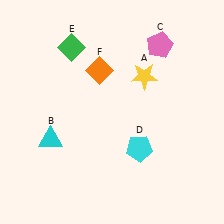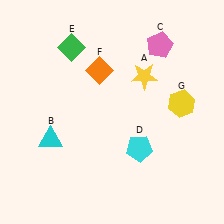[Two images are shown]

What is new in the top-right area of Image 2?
A yellow hexagon (G) was added in the top-right area of Image 2.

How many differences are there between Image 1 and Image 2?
There is 1 difference between the two images.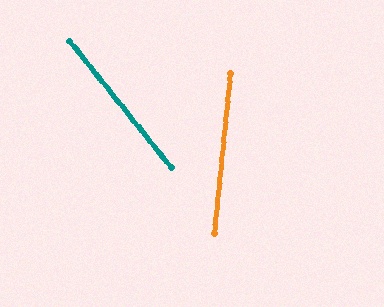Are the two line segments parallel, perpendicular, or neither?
Neither parallel nor perpendicular — they differ by about 45°.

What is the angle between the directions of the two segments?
Approximately 45 degrees.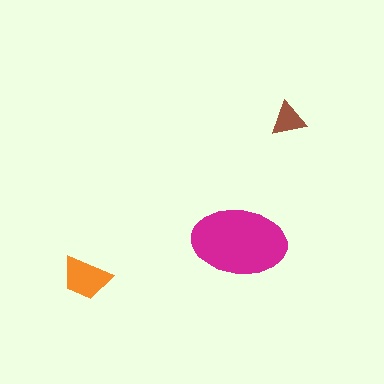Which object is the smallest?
The brown triangle.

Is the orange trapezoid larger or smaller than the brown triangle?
Larger.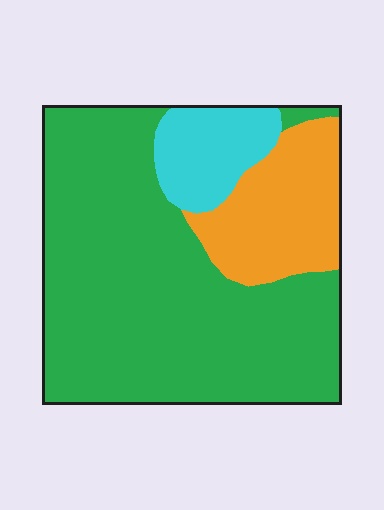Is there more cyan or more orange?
Orange.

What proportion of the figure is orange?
Orange takes up between a sixth and a third of the figure.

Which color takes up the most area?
Green, at roughly 70%.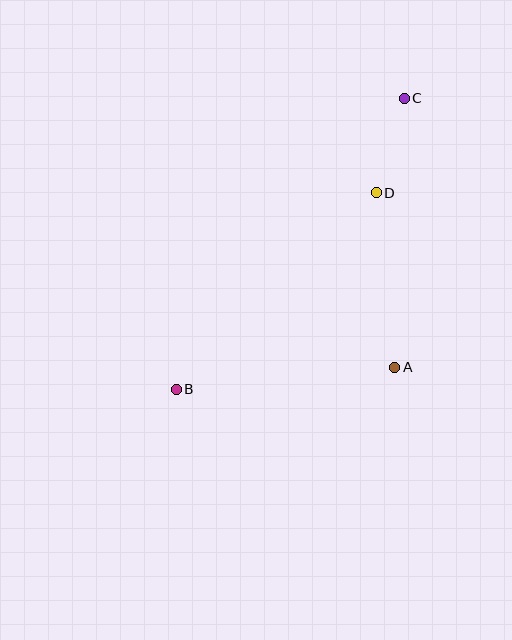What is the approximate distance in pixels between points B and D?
The distance between B and D is approximately 281 pixels.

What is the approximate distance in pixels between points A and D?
The distance between A and D is approximately 176 pixels.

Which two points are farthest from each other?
Points B and C are farthest from each other.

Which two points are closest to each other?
Points C and D are closest to each other.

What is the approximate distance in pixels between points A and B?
The distance between A and B is approximately 219 pixels.